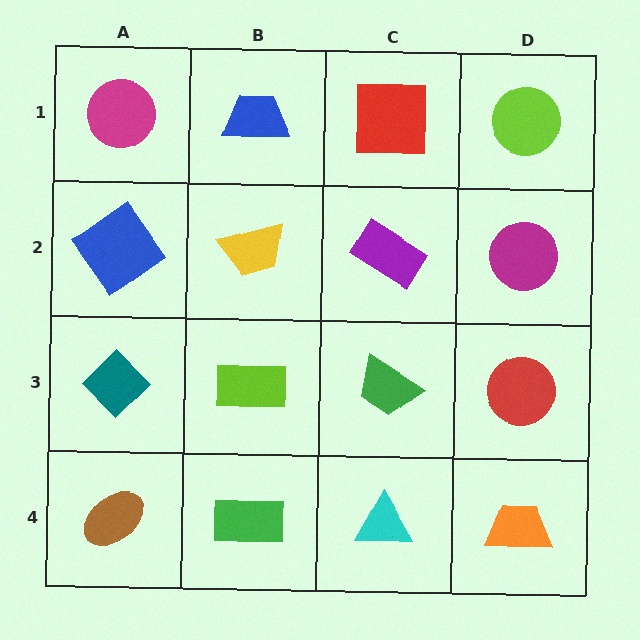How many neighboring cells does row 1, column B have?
3.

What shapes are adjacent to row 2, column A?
A magenta circle (row 1, column A), a teal diamond (row 3, column A), a yellow trapezoid (row 2, column B).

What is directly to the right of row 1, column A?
A blue trapezoid.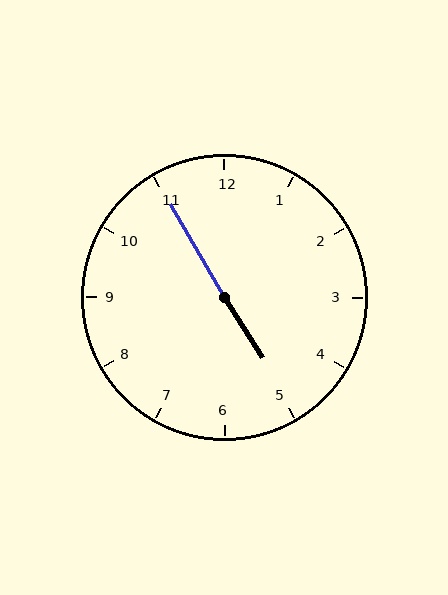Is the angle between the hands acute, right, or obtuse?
It is obtuse.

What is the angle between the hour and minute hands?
Approximately 178 degrees.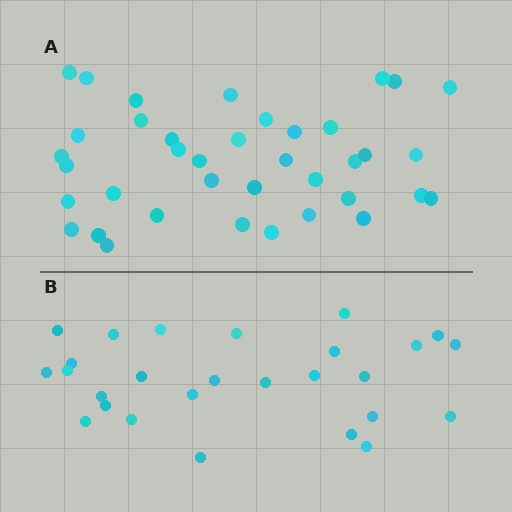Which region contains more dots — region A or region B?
Region A (the top region) has more dots.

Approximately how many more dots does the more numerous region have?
Region A has roughly 12 or so more dots than region B.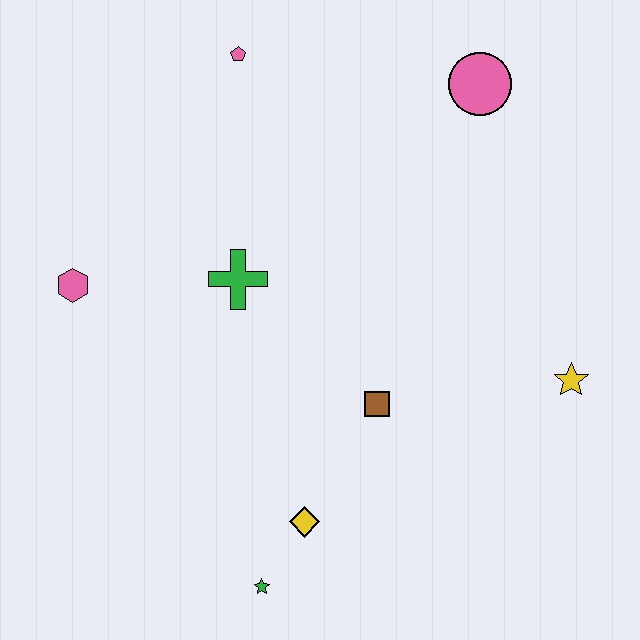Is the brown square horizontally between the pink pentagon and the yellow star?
Yes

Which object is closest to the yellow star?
The brown square is closest to the yellow star.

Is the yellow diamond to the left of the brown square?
Yes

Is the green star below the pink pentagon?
Yes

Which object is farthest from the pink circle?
The green star is farthest from the pink circle.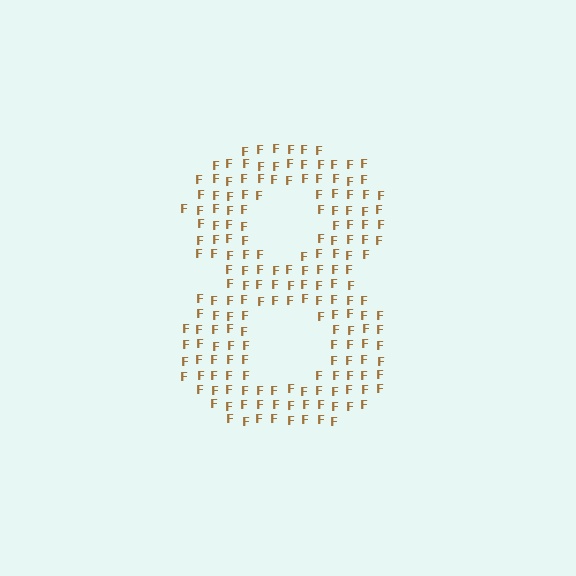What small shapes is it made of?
It is made of small letter F's.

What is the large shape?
The large shape is the digit 8.